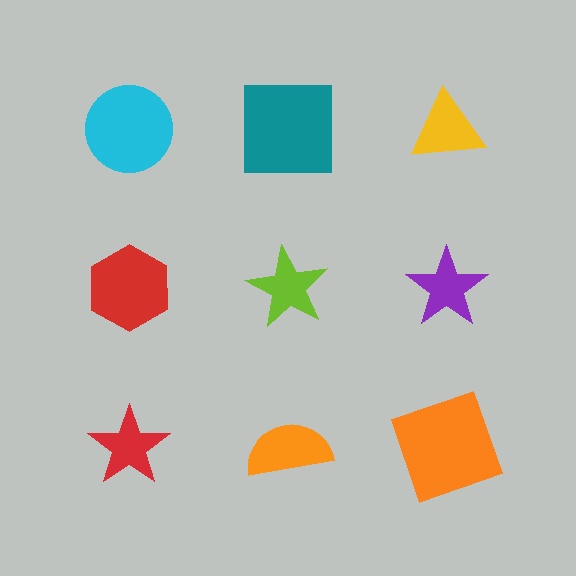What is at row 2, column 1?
A red hexagon.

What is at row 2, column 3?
A purple star.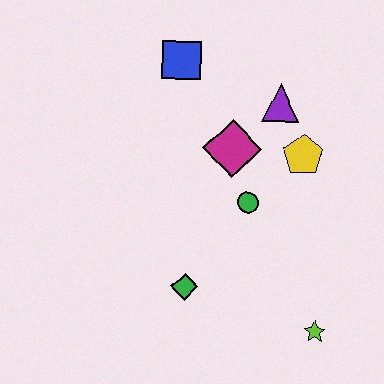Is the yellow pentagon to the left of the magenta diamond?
No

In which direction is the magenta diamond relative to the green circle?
The magenta diamond is above the green circle.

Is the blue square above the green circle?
Yes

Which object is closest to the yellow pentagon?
The purple triangle is closest to the yellow pentagon.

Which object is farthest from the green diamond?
The blue square is farthest from the green diamond.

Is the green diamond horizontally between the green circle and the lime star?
No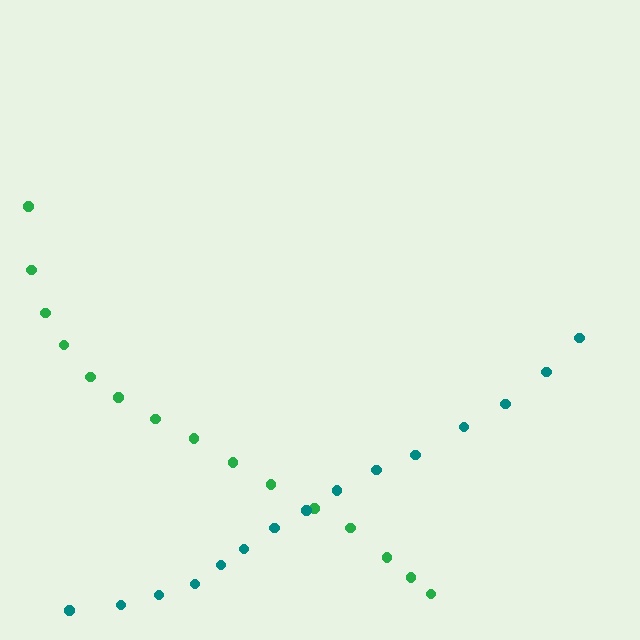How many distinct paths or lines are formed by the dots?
There are 2 distinct paths.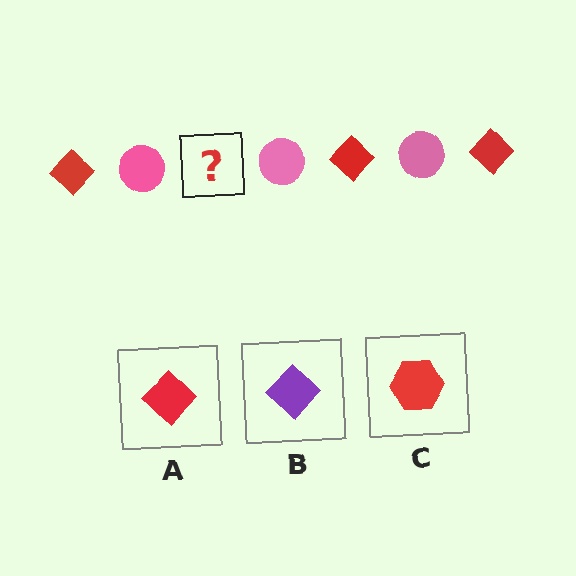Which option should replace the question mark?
Option A.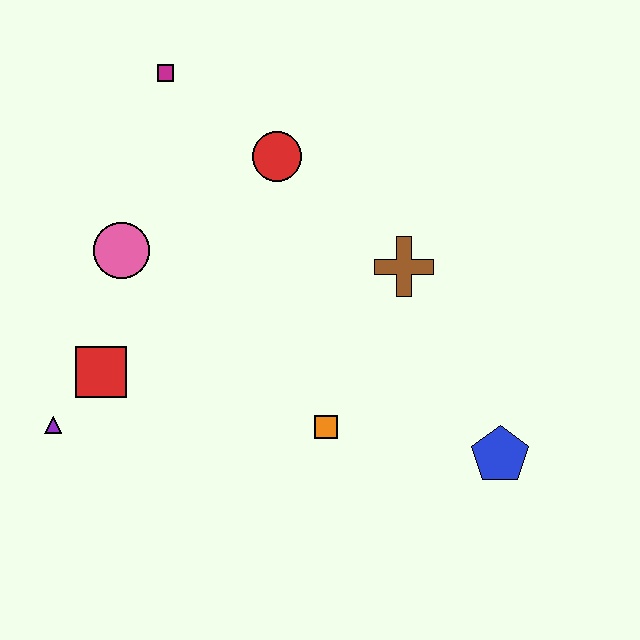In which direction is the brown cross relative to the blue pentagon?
The brown cross is above the blue pentagon.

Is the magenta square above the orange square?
Yes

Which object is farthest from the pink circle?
The blue pentagon is farthest from the pink circle.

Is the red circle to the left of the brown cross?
Yes